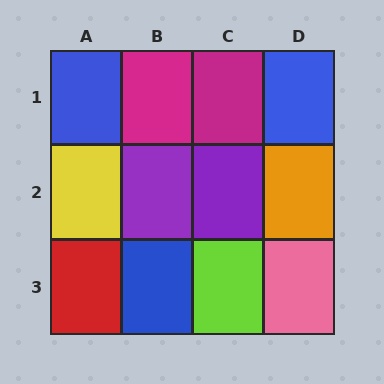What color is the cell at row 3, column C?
Lime.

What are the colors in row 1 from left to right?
Blue, magenta, magenta, blue.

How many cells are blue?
3 cells are blue.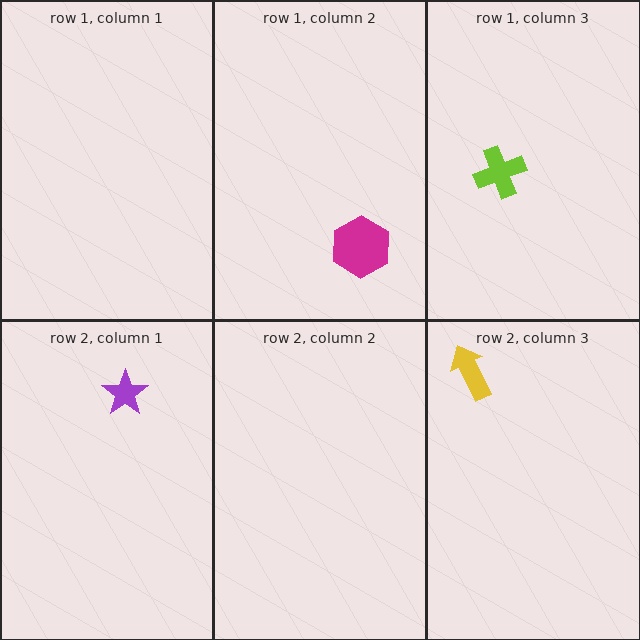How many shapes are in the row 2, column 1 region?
1.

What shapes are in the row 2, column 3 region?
The yellow arrow.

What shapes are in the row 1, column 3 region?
The lime cross.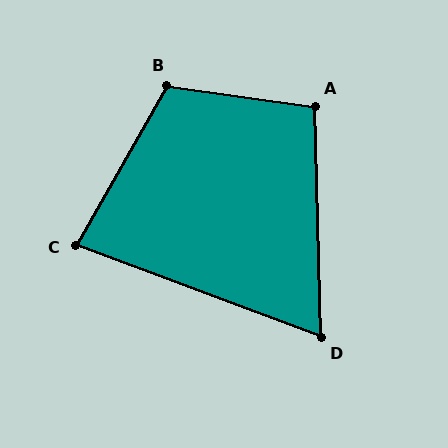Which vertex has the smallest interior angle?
D, at approximately 68 degrees.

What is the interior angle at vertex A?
Approximately 99 degrees (obtuse).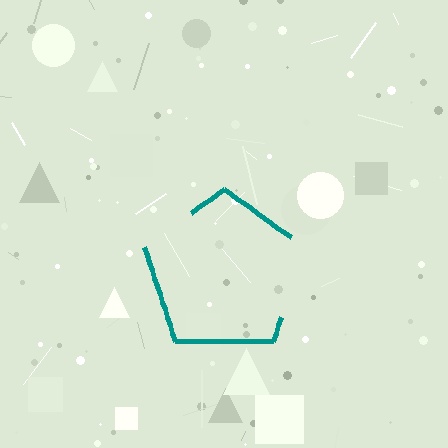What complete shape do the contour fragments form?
The contour fragments form a pentagon.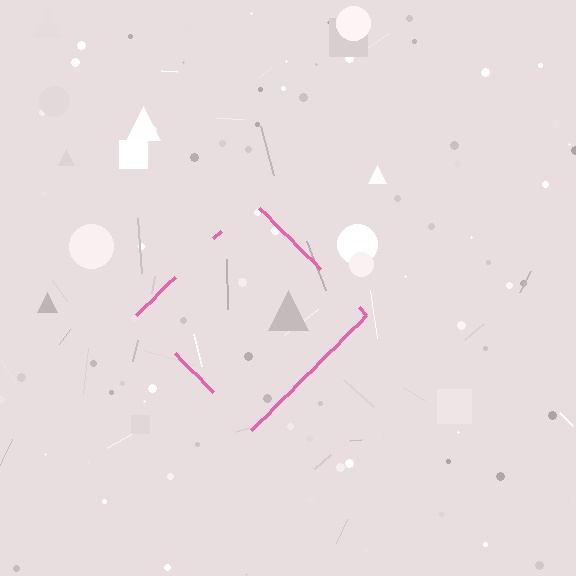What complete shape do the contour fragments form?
The contour fragments form a diamond.